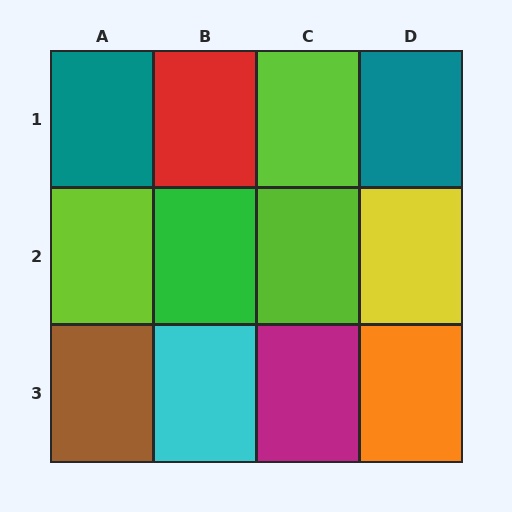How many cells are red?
1 cell is red.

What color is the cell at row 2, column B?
Green.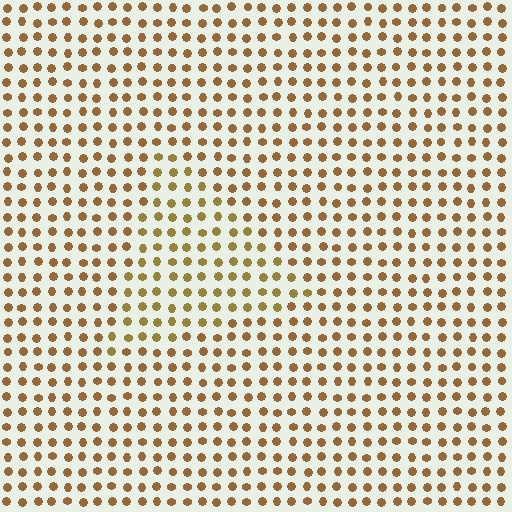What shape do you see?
I see a triangle.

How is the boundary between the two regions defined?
The boundary is defined purely by a slight shift in hue (about 18 degrees). Spacing, size, and orientation are identical on both sides.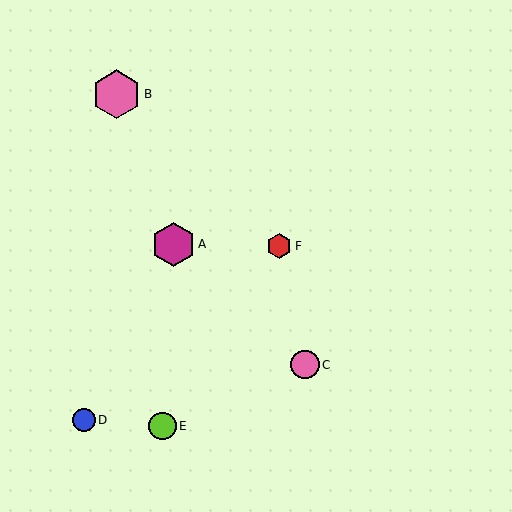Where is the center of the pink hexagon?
The center of the pink hexagon is at (116, 94).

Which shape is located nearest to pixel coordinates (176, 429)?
The lime circle (labeled E) at (163, 426) is nearest to that location.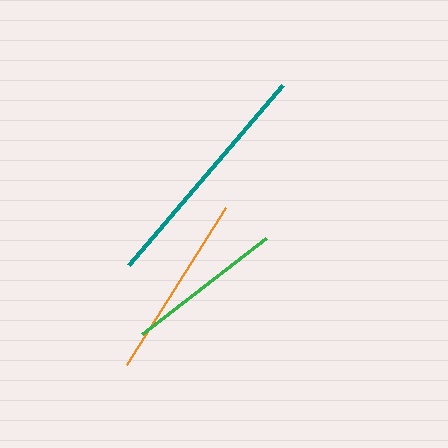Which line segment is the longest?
The teal line is the longest at approximately 237 pixels.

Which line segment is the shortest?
The green line is the shortest at approximately 157 pixels.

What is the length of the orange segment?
The orange segment is approximately 186 pixels long.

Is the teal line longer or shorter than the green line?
The teal line is longer than the green line.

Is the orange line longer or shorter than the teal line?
The teal line is longer than the orange line.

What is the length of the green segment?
The green segment is approximately 157 pixels long.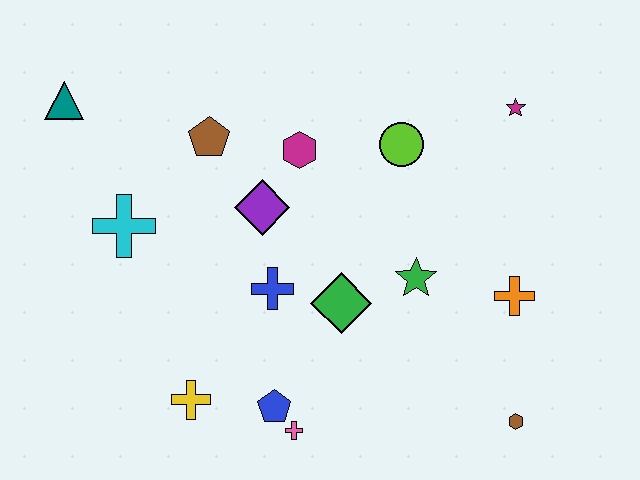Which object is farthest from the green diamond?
The teal triangle is farthest from the green diamond.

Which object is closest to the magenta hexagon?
The purple diamond is closest to the magenta hexagon.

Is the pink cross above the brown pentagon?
No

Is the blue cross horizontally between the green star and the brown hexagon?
No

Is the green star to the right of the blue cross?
Yes